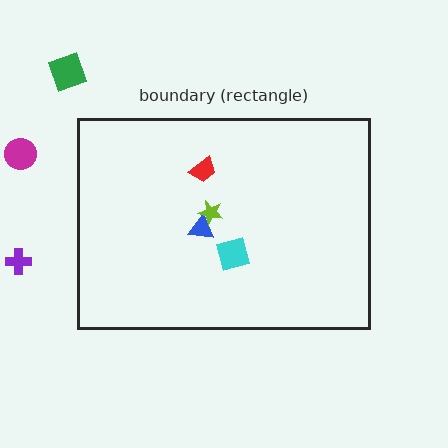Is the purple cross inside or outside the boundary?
Outside.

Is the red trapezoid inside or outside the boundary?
Inside.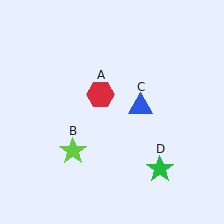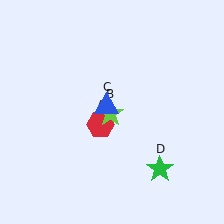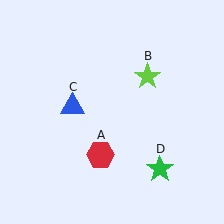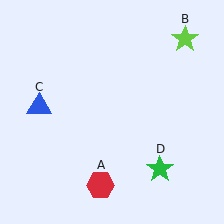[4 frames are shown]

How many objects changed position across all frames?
3 objects changed position: red hexagon (object A), lime star (object B), blue triangle (object C).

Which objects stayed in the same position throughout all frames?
Green star (object D) remained stationary.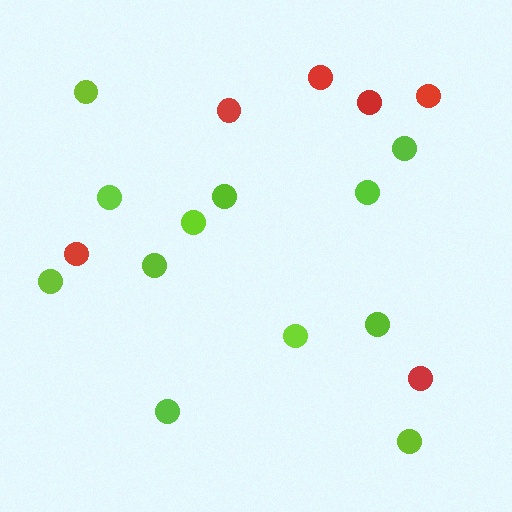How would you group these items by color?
There are 2 groups: one group of red circles (6) and one group of lime circles (12).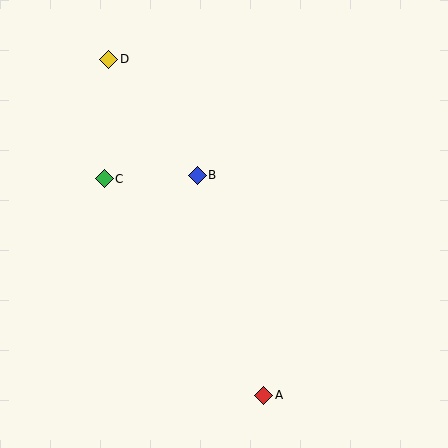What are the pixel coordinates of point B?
Point B is at (197, 175).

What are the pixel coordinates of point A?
Point A is at (264, 395).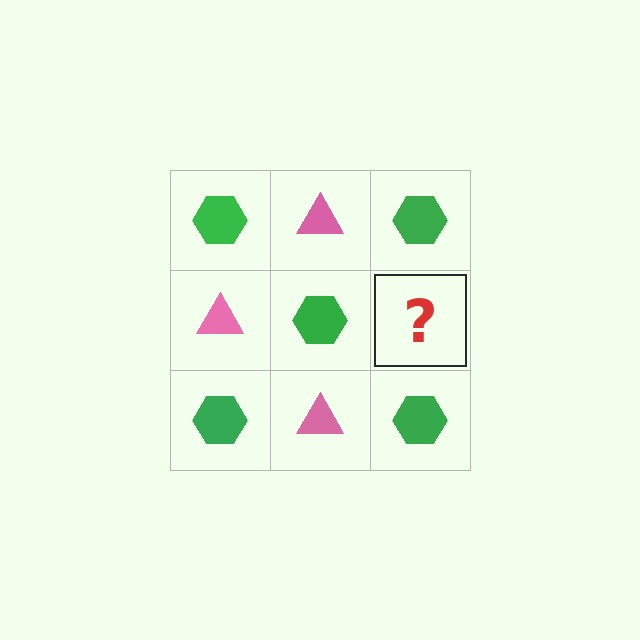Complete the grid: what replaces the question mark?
The question mark should be replaced with a pink triangle.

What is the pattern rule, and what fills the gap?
The rule is that it alternates green hexagon and pink triangle in a checkerboard pattern. The gap should be filled with a pink triangle.